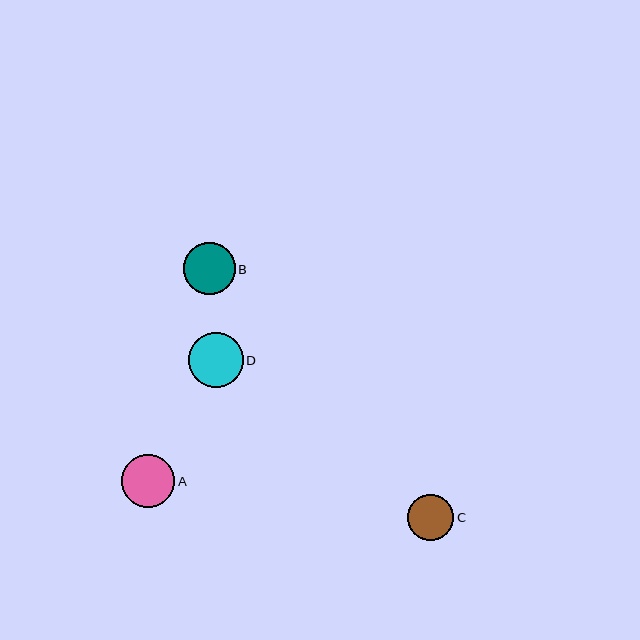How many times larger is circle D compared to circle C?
Circle D is approximately 1.2 times the size of circle C.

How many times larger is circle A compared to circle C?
Circle A is approximately 1.1 times the size of circle C.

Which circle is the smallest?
Circle C is the smallest with a size of approximately 46 pixels.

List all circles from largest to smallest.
From largest to smallest: D, A, B, C.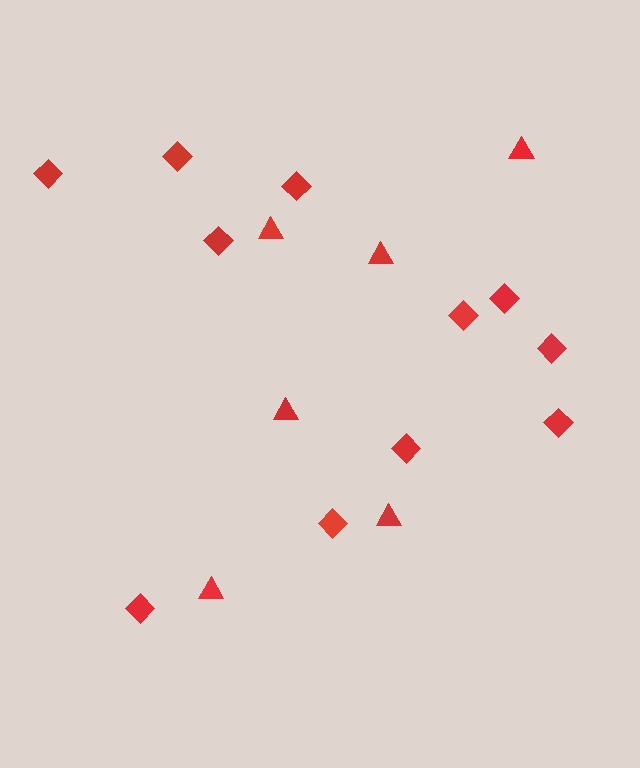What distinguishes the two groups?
There are 2 groups: one group of diamonds (11) and one group of triangles (6).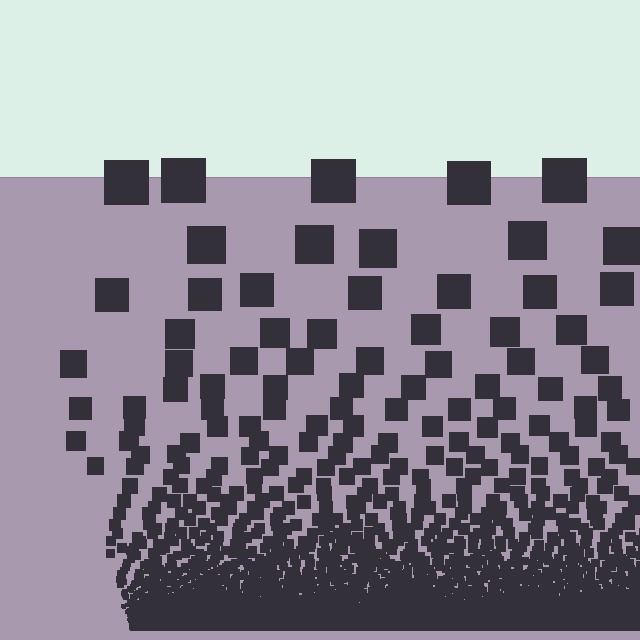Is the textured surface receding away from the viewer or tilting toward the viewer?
The surface appears to tilt toward the viewer. Texture elements get larger and sparser toward the top.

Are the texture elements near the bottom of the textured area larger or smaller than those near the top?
Smaller. The gradient is inverted — elements near the bottom are smaller and denser.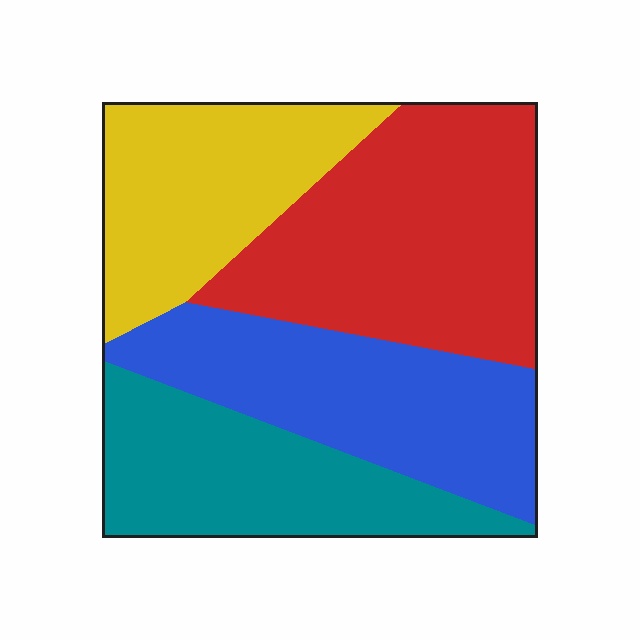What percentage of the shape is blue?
Blue takes up about one quarter (1/4) of the shape.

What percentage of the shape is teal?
Teal takes up less than a quarter of the shape.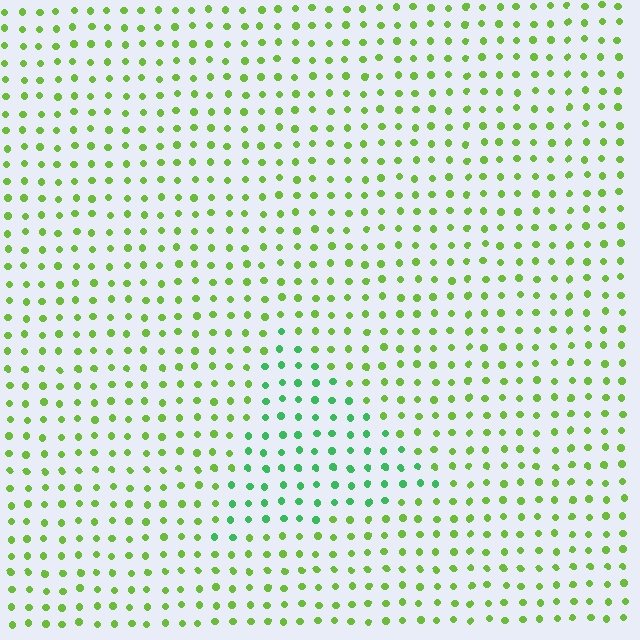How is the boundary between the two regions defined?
The boundary is defined purely by a slight shift in hue (about 39 degrees). Spacing, size, and orientation are identical on both sides.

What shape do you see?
I see a triangle.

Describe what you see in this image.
The image is filled with small lime elements in a uniform arrangement. A triangle-shaped region is visible where the elements are tinted to a slightly different hue, forming a subtle color boundary.